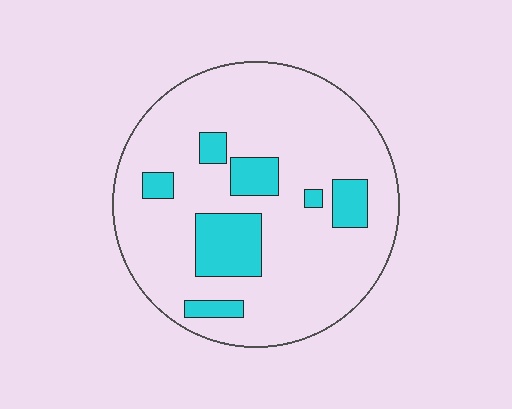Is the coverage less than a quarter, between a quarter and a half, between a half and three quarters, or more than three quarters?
Less than a quarter.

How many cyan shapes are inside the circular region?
7.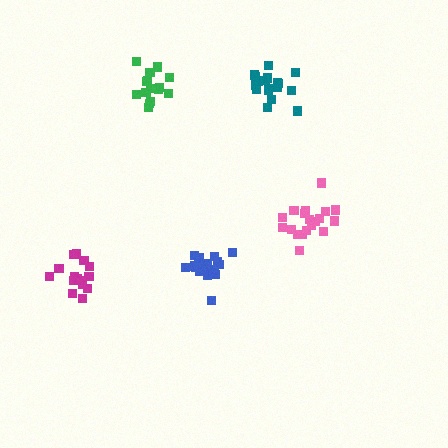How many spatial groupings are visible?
There are 5 spatial groupings.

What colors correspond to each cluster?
The clusters are colored: teal, magenta, blue, pink, green.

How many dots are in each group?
Group 1: 19 dots, Group 2: 15 dots, Group 3: 19 dots, Group 4: 19 dots, Group 5: 15 dots (87 total).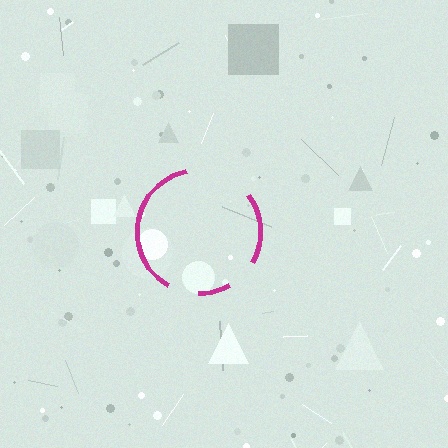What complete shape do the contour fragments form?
The contour fragments form a circle.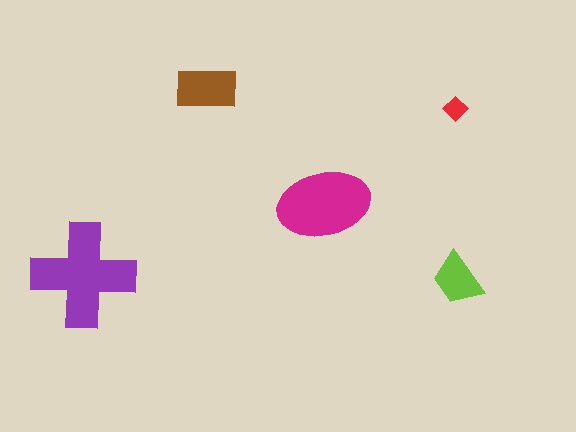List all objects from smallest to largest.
The red diamond, the lime trapezoid, the brown rectangle, the magenta ellipse, the purple cross.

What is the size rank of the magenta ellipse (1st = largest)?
2nd.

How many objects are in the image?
There are 5 objects in the image.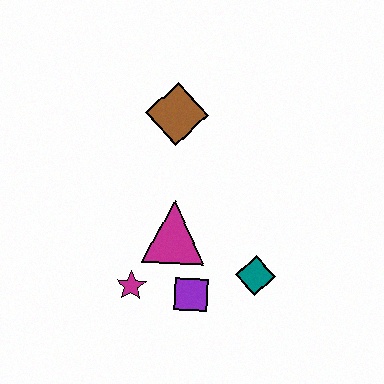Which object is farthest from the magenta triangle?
The brown diamond is farthest from the magenta triangle.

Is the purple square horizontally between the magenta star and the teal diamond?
Yes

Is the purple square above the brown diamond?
No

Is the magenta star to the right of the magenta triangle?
No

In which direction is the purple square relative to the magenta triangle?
The purple square is below the magenta triangle.